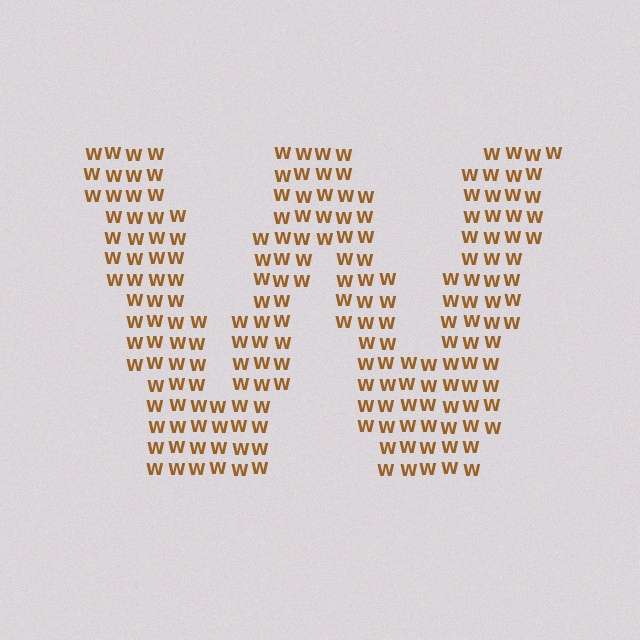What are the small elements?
The small elements are letter W's.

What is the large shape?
The large shape is the letter W.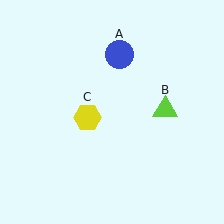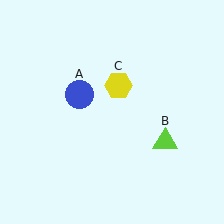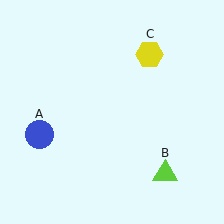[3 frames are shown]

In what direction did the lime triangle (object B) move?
The lime triangle (object B) moved down.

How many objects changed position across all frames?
3 objects changed position: blue circle (object A), lime triangle (object B), yellow hexagon (object C).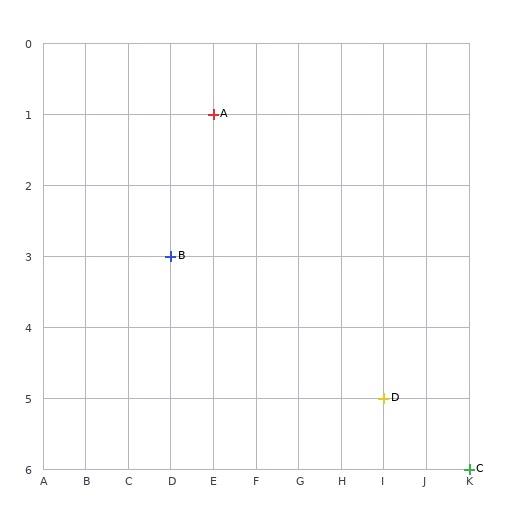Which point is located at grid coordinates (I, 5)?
Point D is at (I, 5).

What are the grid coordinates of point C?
Point C is at grid coordinates (K, 6).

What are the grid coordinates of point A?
Point A is at grid coordinates (E, 1).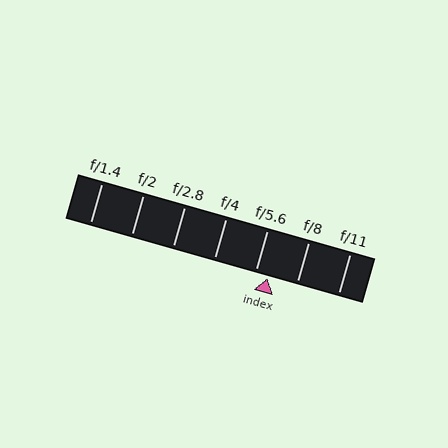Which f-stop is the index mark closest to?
The index mark is closest to f/5.6.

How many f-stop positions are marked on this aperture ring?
There are 7 f-stop positions marked.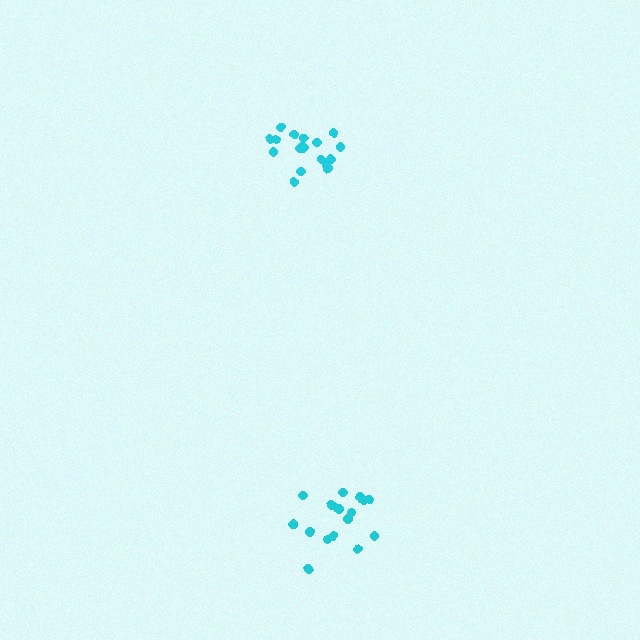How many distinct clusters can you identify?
There are 2 distinct clusters.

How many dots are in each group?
Group 1: 16 dots, Group 2: 18 dots (34 total).